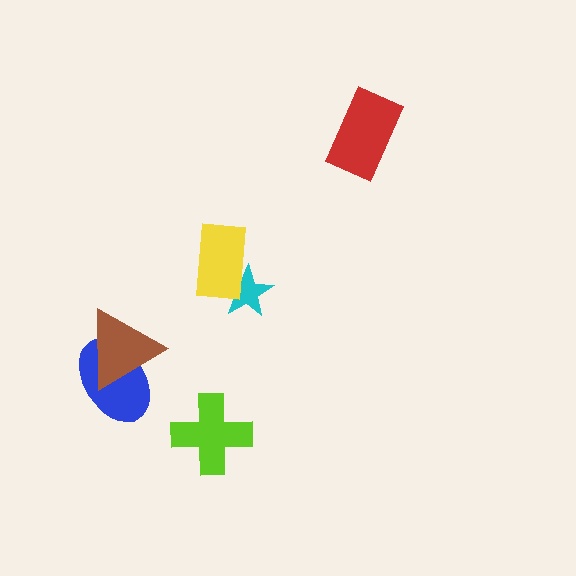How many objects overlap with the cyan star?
1 object overlaps with the cyan star.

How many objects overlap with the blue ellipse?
1 object overlaps with the blue ellipse.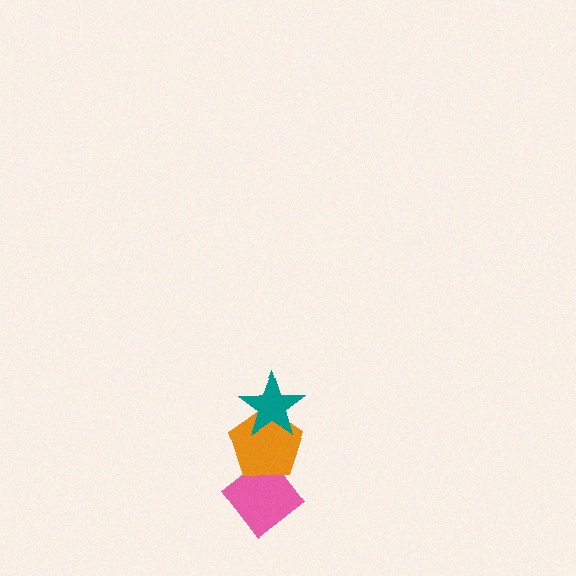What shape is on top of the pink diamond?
The orange pentagon is on top of the pink diamond.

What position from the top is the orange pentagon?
The orange pentagon is 2nd from the top.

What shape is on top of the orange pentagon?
The teal star is on top of the orange pentagon.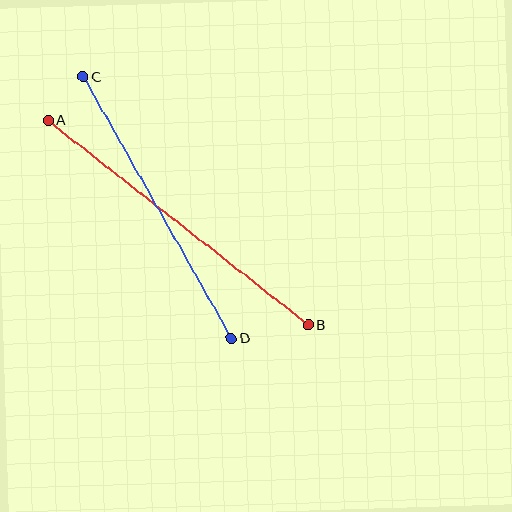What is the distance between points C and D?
The distance is approximately 301 pixels.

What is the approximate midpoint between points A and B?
The midpoint is at approximately (178, 223) pixels.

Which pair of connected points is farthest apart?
Points A and B are farthest apart.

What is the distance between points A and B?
The distance is approximately 331 pixels.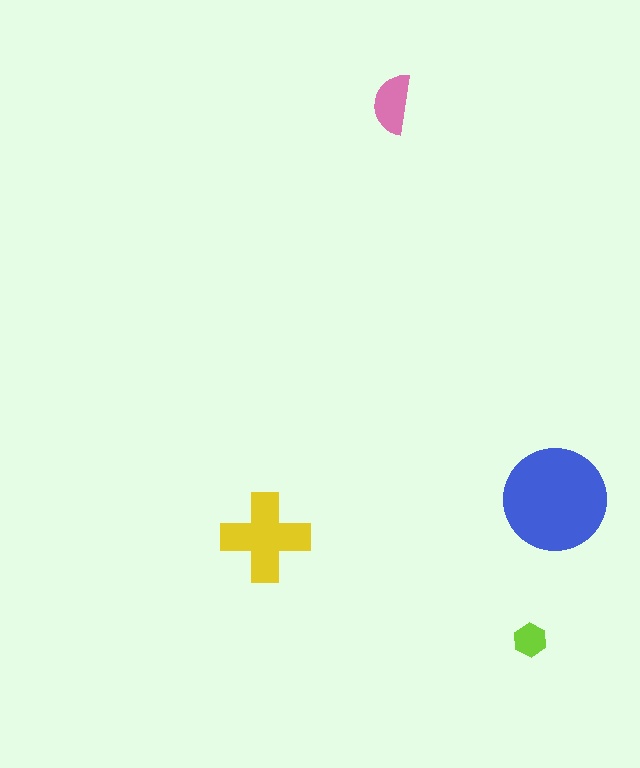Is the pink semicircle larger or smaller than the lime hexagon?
Larger.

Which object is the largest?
The blue circle.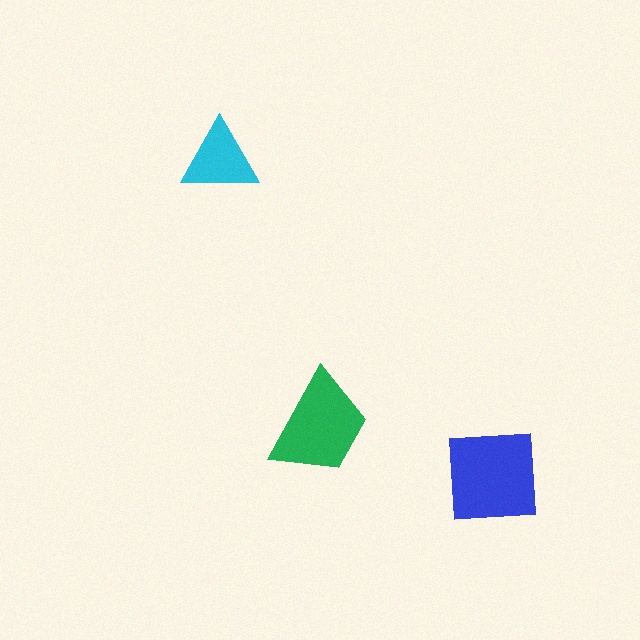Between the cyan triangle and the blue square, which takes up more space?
The blue square.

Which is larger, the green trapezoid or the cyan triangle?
The green trapezoid.